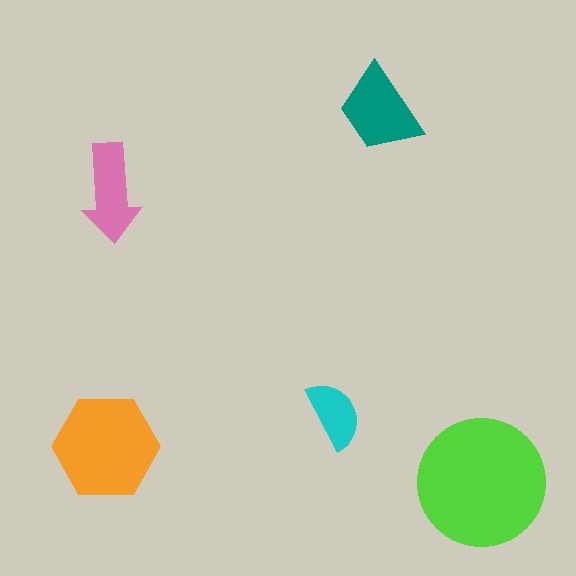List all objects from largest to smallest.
The lime circle, the orange hexagon, the teal trapezoid, the pink arrow, the cyan semicircle.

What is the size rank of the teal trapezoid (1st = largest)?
3rd.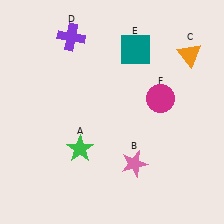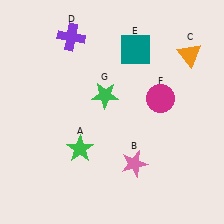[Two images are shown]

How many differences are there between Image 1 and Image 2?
There is 1 difference between the two images.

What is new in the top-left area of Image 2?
A green star (G) was added in the top-left area of Image 2.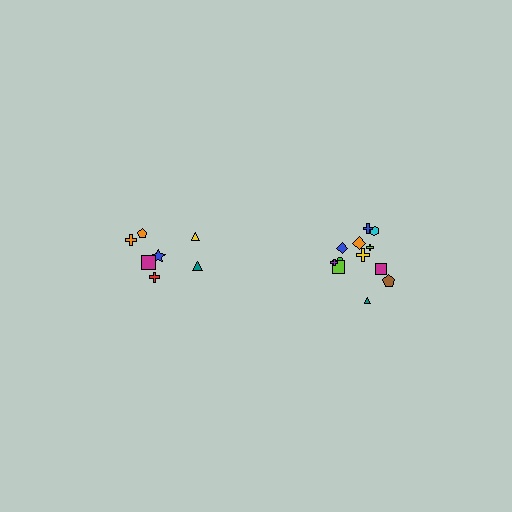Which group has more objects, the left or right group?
The right group.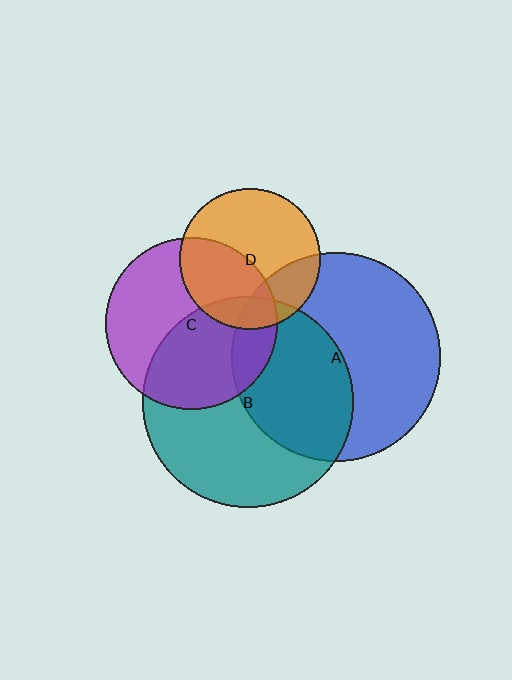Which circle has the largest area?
Circle B (teal).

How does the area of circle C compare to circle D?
Approximately 1.5 times.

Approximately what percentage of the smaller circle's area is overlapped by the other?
Approximately 15%.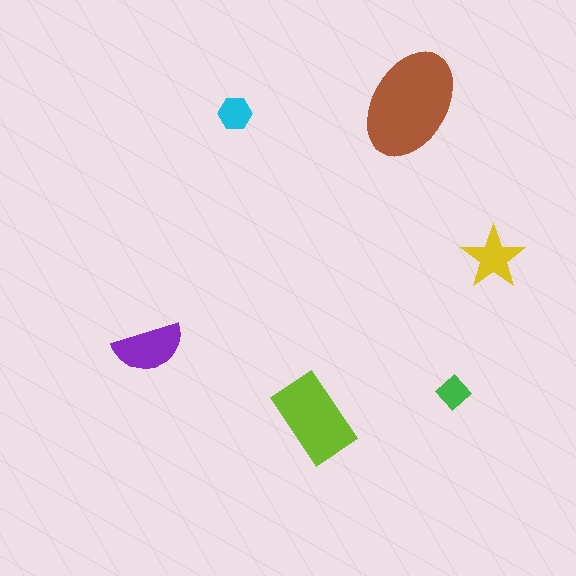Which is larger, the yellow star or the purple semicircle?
The purple semicircle.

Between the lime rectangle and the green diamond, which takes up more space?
The lime rectangle.